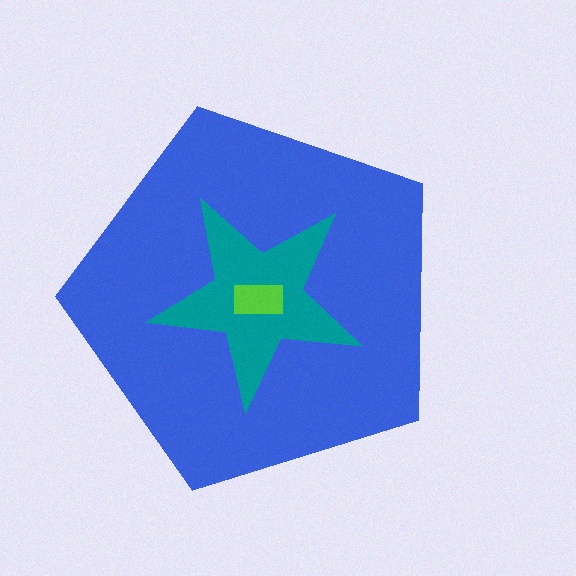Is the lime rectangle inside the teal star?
Yes.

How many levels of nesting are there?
3.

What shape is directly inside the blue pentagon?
The teal star.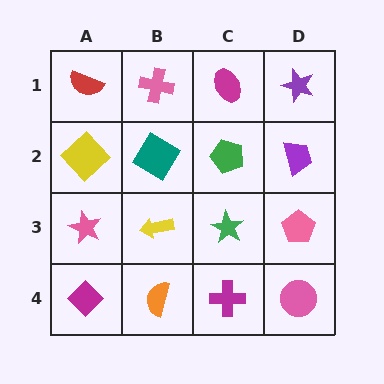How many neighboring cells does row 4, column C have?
3.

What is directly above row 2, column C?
A magenta ellipse.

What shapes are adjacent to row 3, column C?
A green pentagon (row 2, column C), a magenta cross (row 4, column C), a yellow arrow (row 3, column B), a pink pentagon (row 3, column D).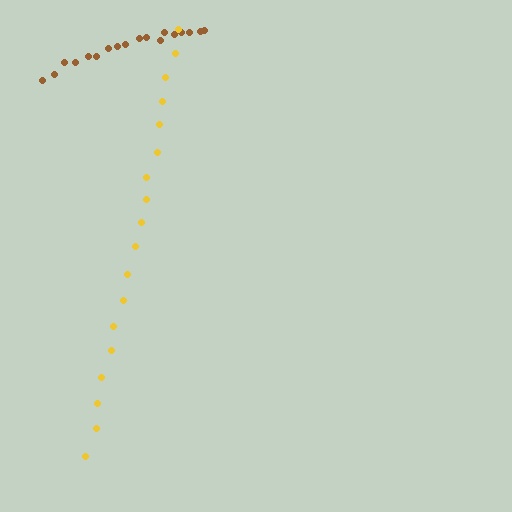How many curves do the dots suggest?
There are 2 distinct paths.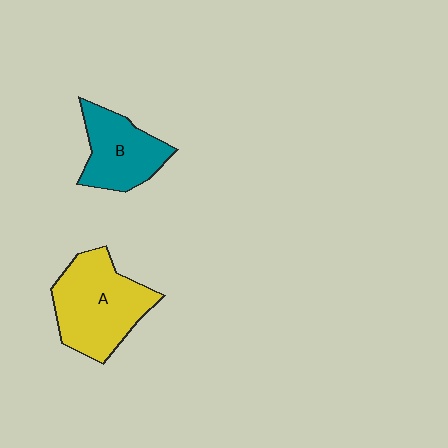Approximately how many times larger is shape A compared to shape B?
Approximately 1.4 times.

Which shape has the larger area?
Shape A (yellow).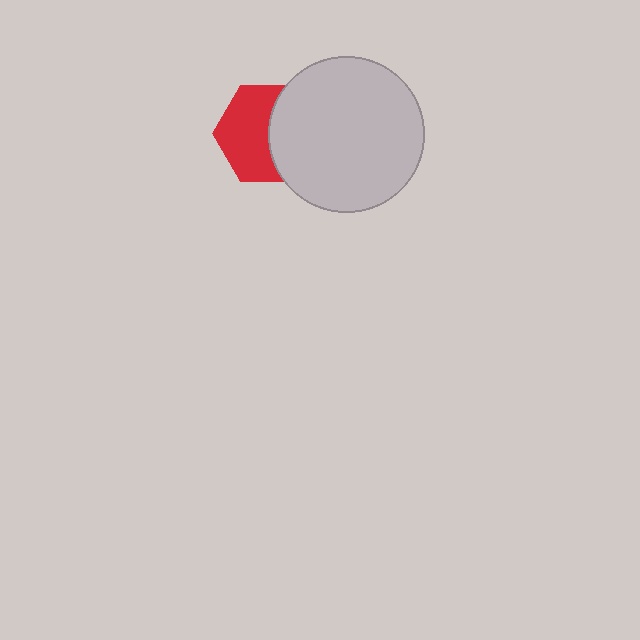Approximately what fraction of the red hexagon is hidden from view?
Roughly 44% of the red hexagon is hidden behind the light gray circle.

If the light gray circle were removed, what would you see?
You would see the complete red hexagon.